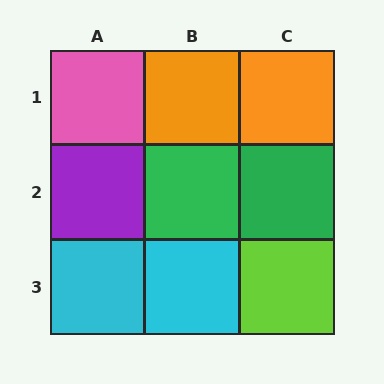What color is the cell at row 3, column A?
Cyan.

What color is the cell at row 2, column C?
Green.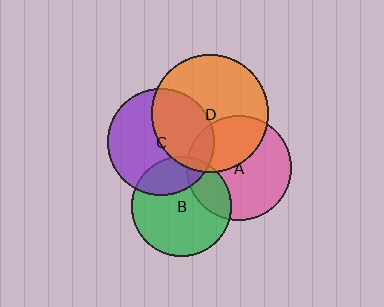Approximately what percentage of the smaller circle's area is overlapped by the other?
Approximately 40%.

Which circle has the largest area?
Circle D (orange).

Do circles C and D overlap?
Yes.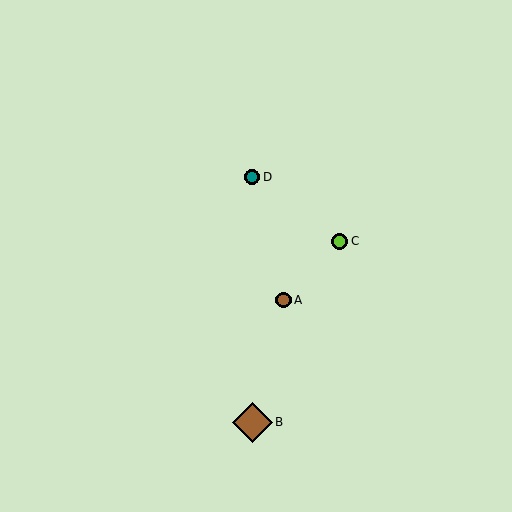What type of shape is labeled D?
Shape D is a teal circle.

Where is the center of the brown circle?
The center of the brown circle is at (284, 300).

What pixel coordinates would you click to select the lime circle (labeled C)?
Click at (340, 241) to select the lime circle C.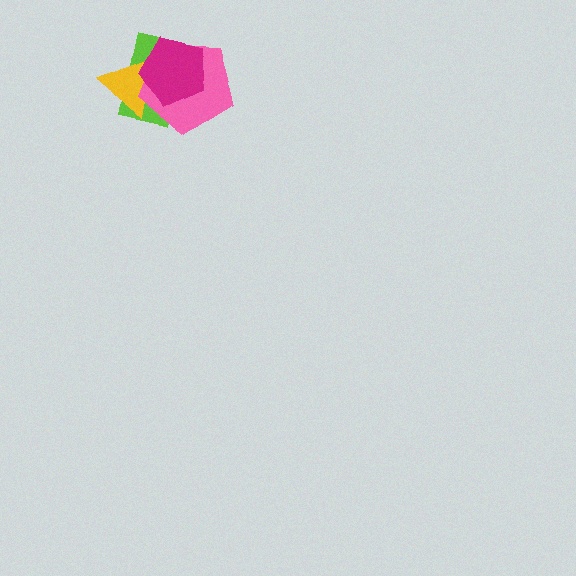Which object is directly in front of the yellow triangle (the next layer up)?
The pink pentagon is directly in front of the yellow triangle.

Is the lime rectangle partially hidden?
Yes, it is partially covered by another shape.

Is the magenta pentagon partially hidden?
No, no other shape covers it.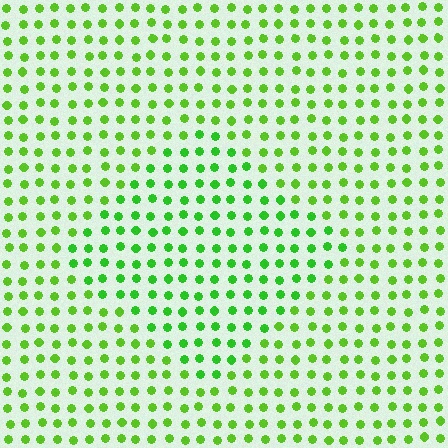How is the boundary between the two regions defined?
The boundary is defined purely by a slight shift in hue (about 19 degrees). Spacing, size, and orientation are identical on both sides.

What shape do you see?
I see a diamond.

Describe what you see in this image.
The image is filled with small lime elements in a uniform arrangement. A diamond-shaped region is visible where the elements are tinted to a slightly different hue, forming a subtle color boundary.